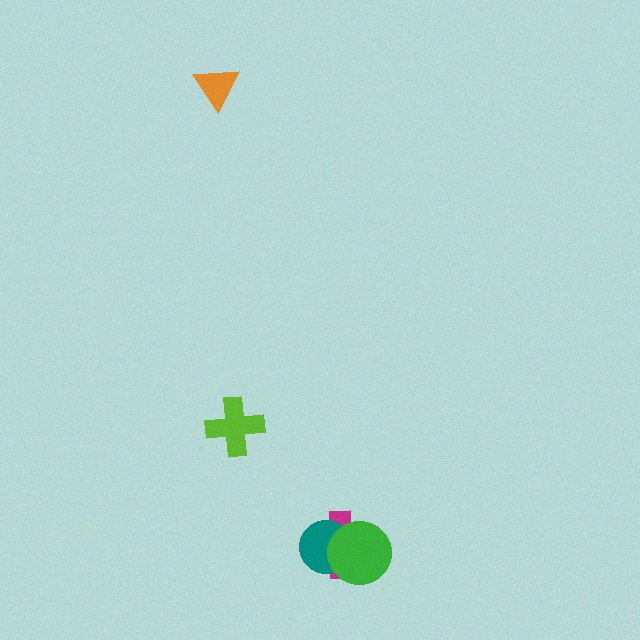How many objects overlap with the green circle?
2 objects overlap with the green circle.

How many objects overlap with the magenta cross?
2 objects overlap with the magenta cross.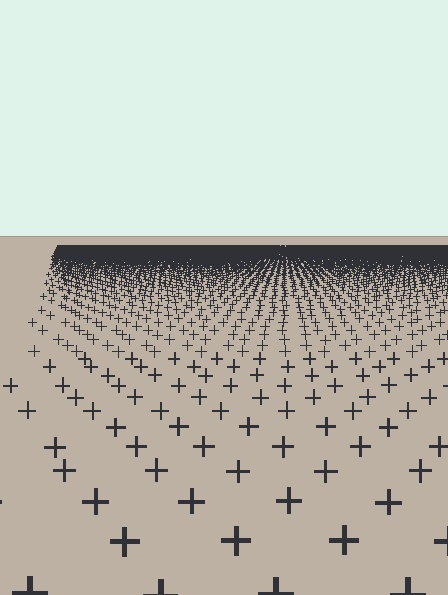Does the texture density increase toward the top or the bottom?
Density increases toward the top.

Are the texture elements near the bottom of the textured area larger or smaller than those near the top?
Larger. Near the bottom, elements are closer to the viewer and appear at a bigger on-screen size.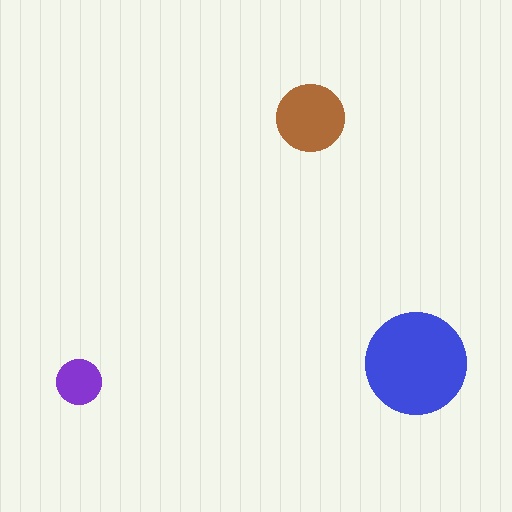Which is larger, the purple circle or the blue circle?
The blue one.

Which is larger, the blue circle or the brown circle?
The blue one.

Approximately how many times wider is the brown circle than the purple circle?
About 1.5 times wider.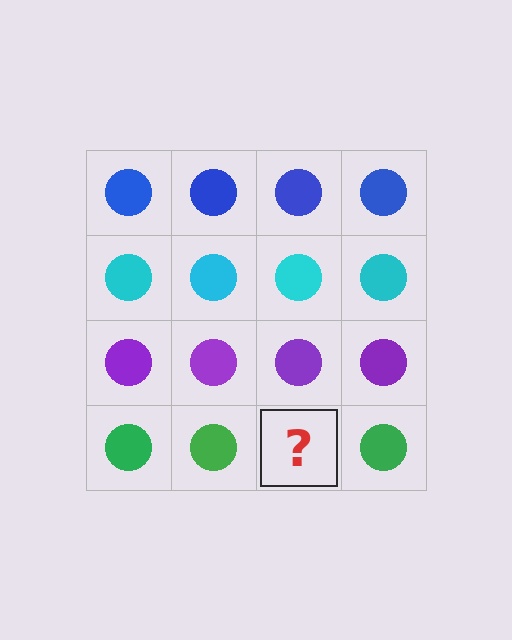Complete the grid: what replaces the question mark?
The question mark should be replaced with a green circle.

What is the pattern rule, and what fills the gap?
The rule is that each row has a consistent color. The gap should be filled with a green circle.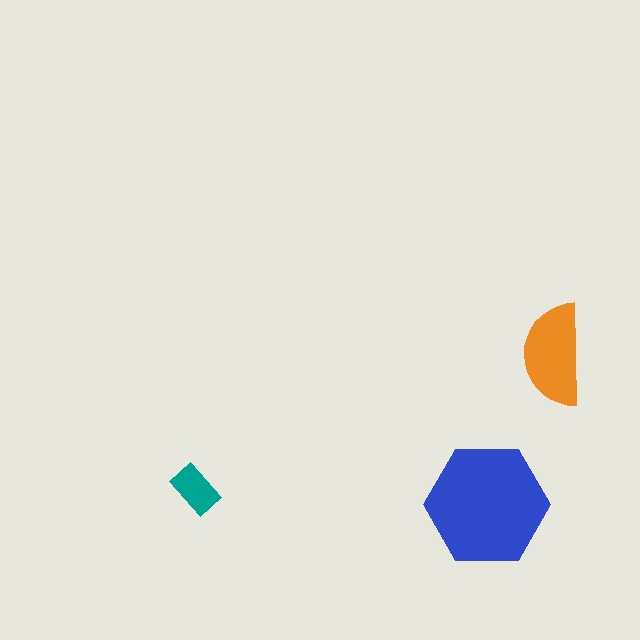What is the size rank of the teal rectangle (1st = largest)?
3rd.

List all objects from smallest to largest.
The teal rectangle, the orange semicircle, the blue hexagon.